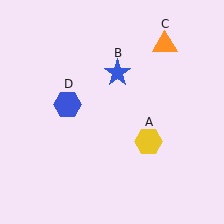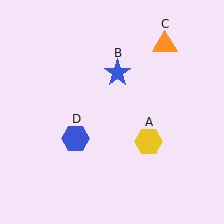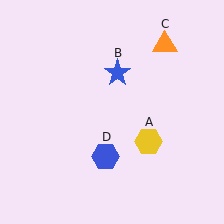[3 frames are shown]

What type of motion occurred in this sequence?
The blue hexagon (object D) rotated counterclockwise around the center of the scene.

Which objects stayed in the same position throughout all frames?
Yellow hexagon (object A) and blue star (object B) and orange triangle (object C) remained stationary.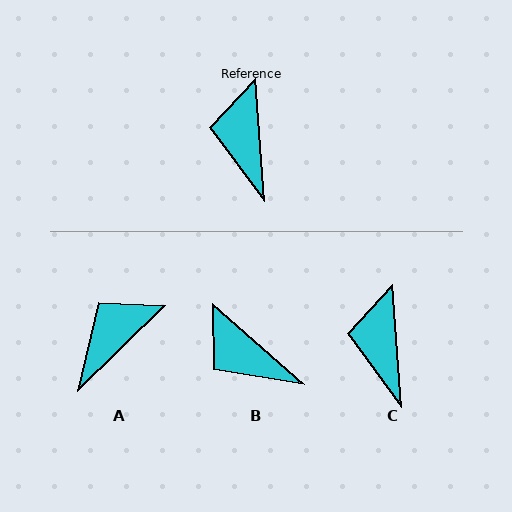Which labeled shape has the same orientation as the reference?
C.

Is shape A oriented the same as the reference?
No, it is off by about 50 degrees.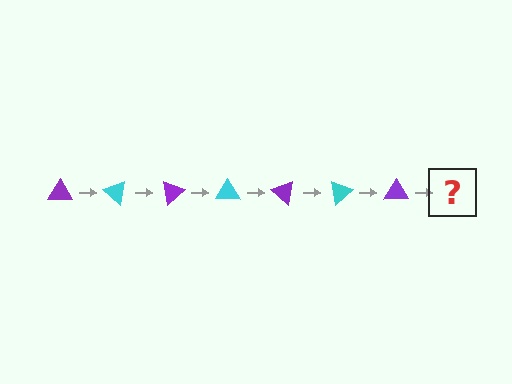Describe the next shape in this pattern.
It should be a cyan triangle, rotated 280 degrees from the start.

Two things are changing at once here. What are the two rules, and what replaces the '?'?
The two rules are that it rotates 40 degrees each step and the color cycles through purple and cyan. The '?' should be a cyan triangle, rotated 280 degrees from the start.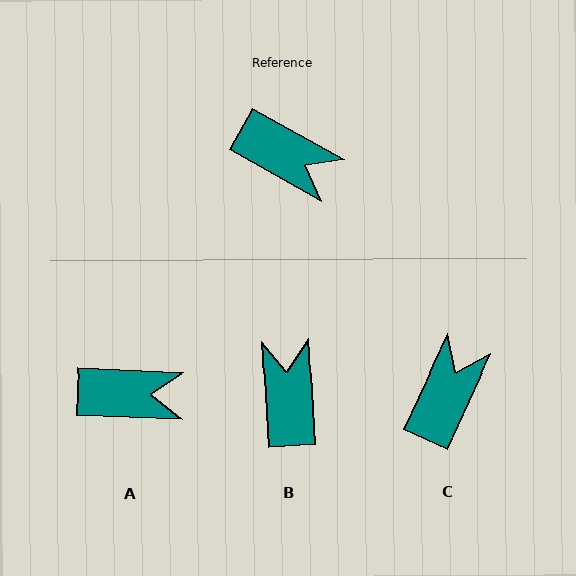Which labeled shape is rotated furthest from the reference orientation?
B, about 123 degrees away.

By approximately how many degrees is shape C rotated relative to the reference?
Approximately 94 degrees counter-clockwise.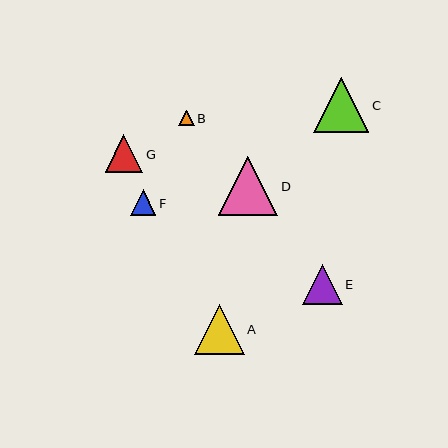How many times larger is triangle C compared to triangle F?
Triangle C is approximately 2.1 times the size of triangle F.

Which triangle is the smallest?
Triangle B is the smallest with a size of approximately 16 pixels.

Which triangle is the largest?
Triangle D is the largest with a size of approximately 60 pixels.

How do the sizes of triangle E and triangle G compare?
Triangle E and triangle G are approximately the same size.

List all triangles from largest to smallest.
From largest to smallest: D, C, A, E, G, F, B.